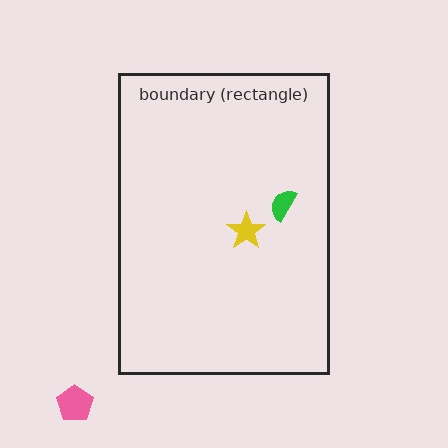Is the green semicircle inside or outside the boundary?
Inside.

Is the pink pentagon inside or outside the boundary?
Outside.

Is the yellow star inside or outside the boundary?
Inside.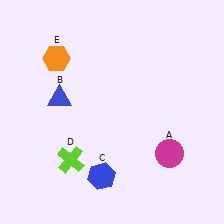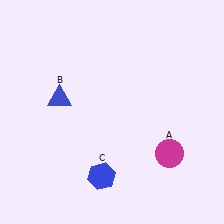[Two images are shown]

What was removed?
The lime cross (D), the orange hexagon (E) were removed in Image 2.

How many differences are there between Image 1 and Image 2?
There are 2 differences between the two images.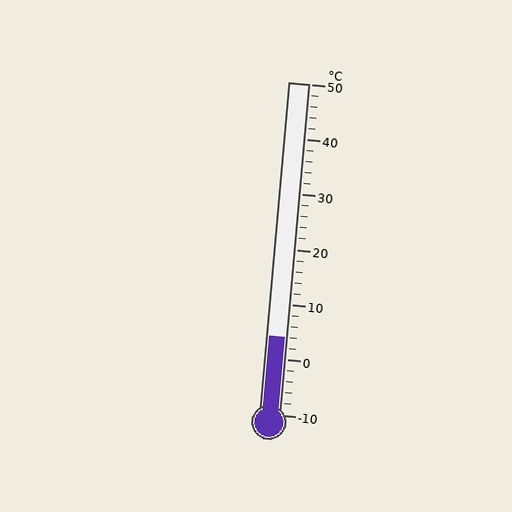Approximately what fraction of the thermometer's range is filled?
The thermometer is filled to approximately 25% of its range.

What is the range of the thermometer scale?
The thermometer scale ranges from -10°C to 50°C.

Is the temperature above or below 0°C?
The temperature is above 0°C.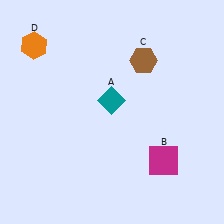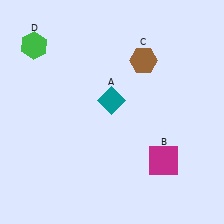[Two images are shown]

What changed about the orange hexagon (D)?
In Image 1, D is orange. In Image 2, it changed to green.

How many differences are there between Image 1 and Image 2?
There is 1 difference between the two images.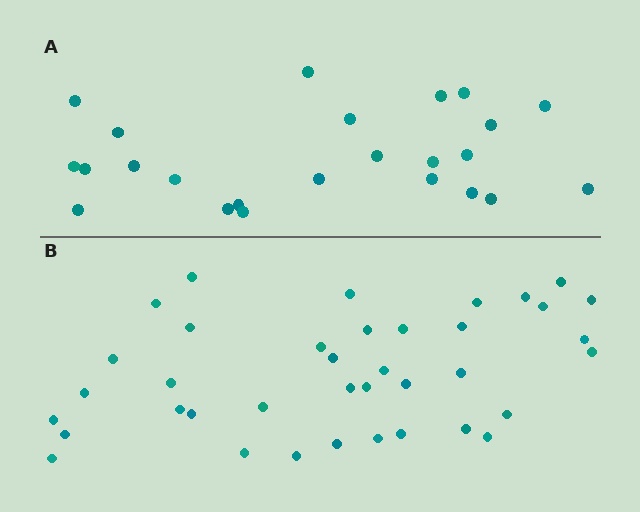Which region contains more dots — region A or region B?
Region B (the bottom region) has more dots.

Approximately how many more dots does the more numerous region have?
Region B has approximately 15 more dots than region A.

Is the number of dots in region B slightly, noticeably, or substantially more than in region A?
Region B has substantially more. The ratio is roughly 1.6 to 1.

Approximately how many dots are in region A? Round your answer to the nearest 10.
About 20 dots. (The exact count is 24, which rounds to 20.)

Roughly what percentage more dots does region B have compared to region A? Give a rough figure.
About 60% more.